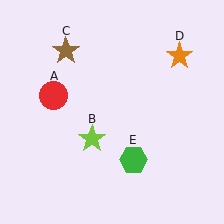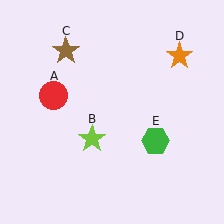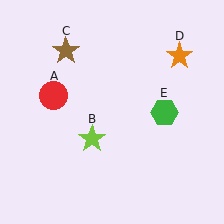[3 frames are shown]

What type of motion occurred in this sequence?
The green hexagon (object E) rotated counterclockwise around the center of the scene.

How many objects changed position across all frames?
1 object changed position: green hexagon (object E).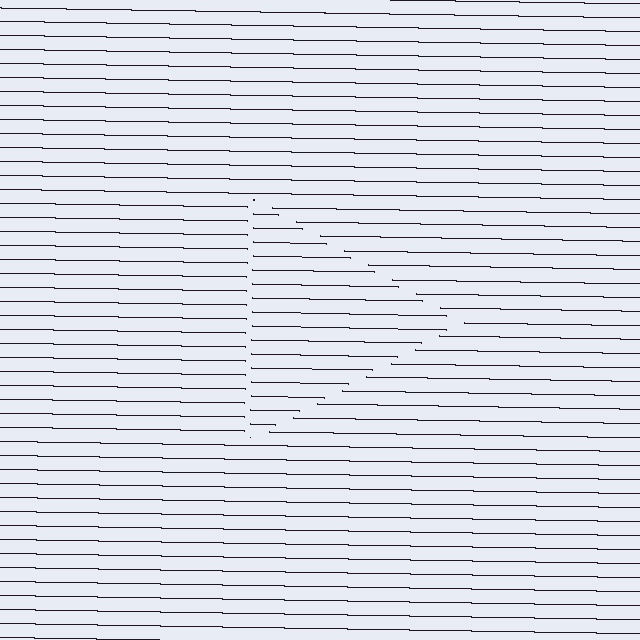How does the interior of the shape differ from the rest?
The interior of the shape contains the same grating, shifted by half a period — the contour is defined by the phase discontinuity where line-ends from the inner and outer gratings abut.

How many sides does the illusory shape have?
3 sides — the line-ends trace a triangle.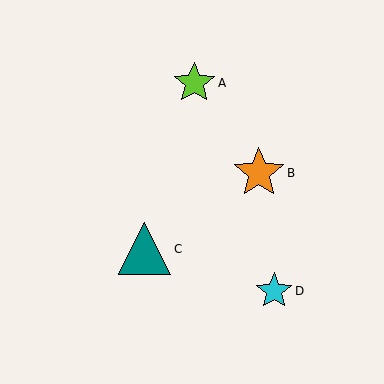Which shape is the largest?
The teal triangle (labeled C) is the largest.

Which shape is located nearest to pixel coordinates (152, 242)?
The teal triangle (labeled C) at (145, 249) is nearest to that location.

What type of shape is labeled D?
Shape D is a cyan star.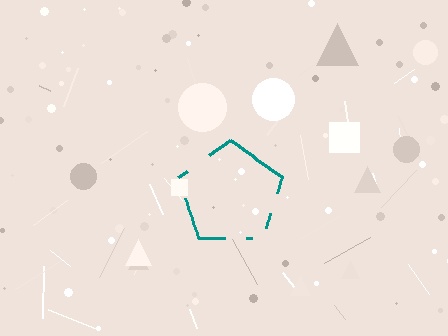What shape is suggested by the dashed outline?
The dashed outline suggests a pentagon.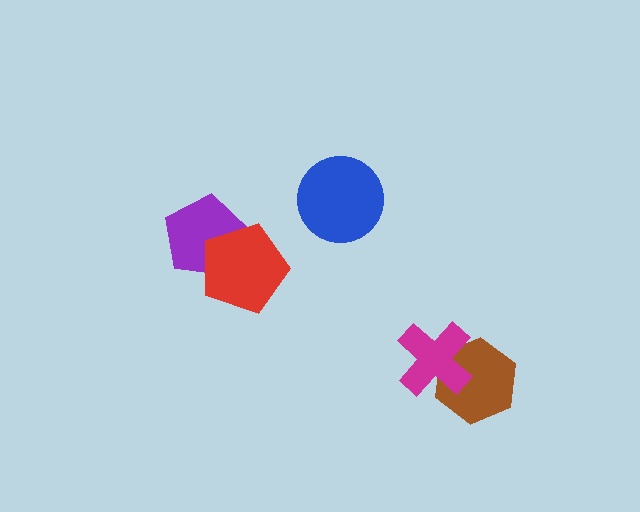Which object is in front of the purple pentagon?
The red pentagon is in front of the purple pentagon.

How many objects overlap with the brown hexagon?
1 object overlaps with the brown hexagon.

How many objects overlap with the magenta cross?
1 object overlaps with the magenta cross.